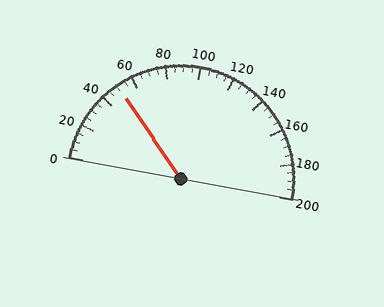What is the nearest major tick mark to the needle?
The nearest major tick mark is 40.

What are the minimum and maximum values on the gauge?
The gauge ranges from 0 to 200.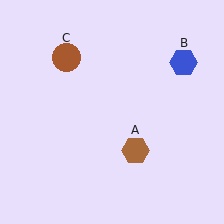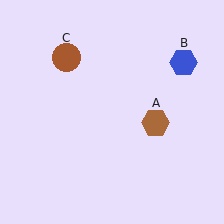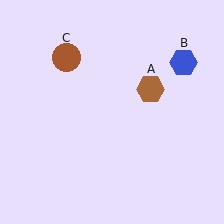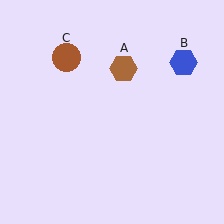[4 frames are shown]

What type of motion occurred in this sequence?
The brown hexagon (object A) rotated counterclockwise around the center of the scene.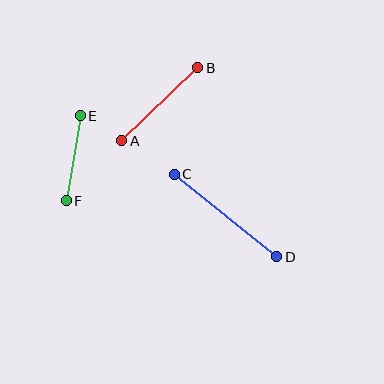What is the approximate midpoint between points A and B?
The midpoint is at approximately (160, 104) pixels.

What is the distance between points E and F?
The distance is approximately 86 pixels.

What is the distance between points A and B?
The distance is approximately 106 pixels.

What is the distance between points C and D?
The distance is approximately 132 pixels.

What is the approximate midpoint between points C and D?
The midpoint is at approximately (225, 216) pixels.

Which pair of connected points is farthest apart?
Points C and D are farthest apart.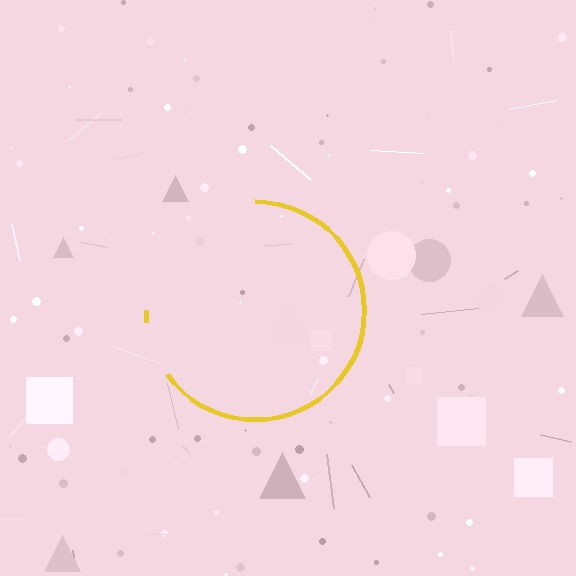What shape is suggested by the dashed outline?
The dashed outline suggests a circle.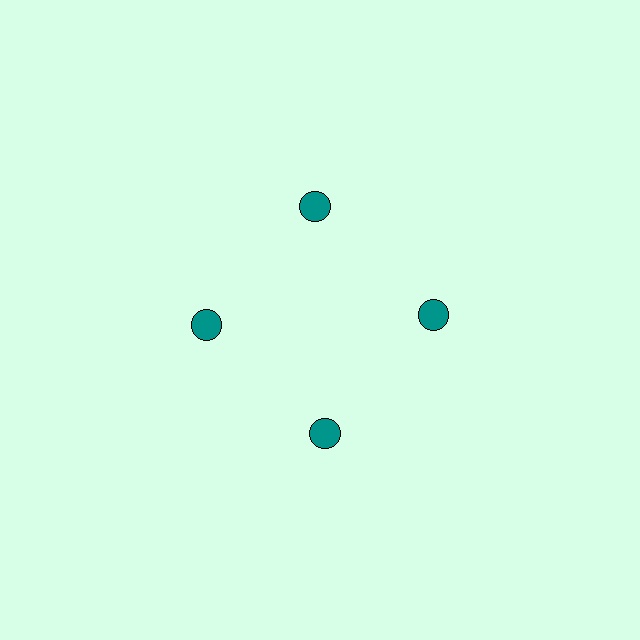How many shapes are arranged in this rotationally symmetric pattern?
There are 4 shapes, arranged in 4 groups of 1.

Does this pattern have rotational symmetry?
Yes, this pattern has 4-fold rotational symmetry. It looks the same after rotating 90 degrees around the center.